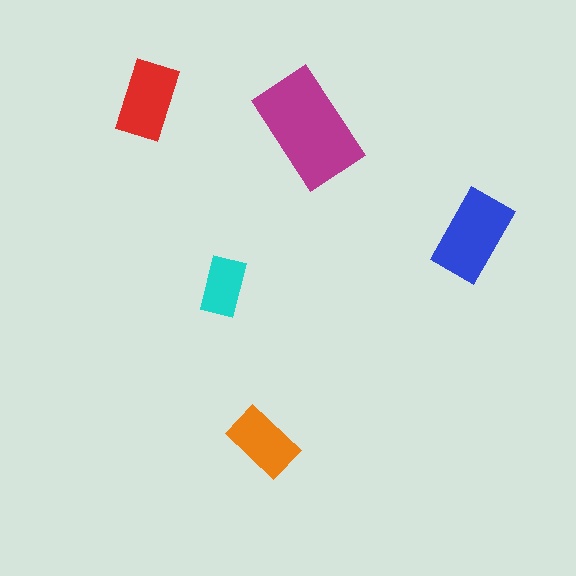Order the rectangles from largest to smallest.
the magenta one, the blue one, the red one, the orange one, the cyan one.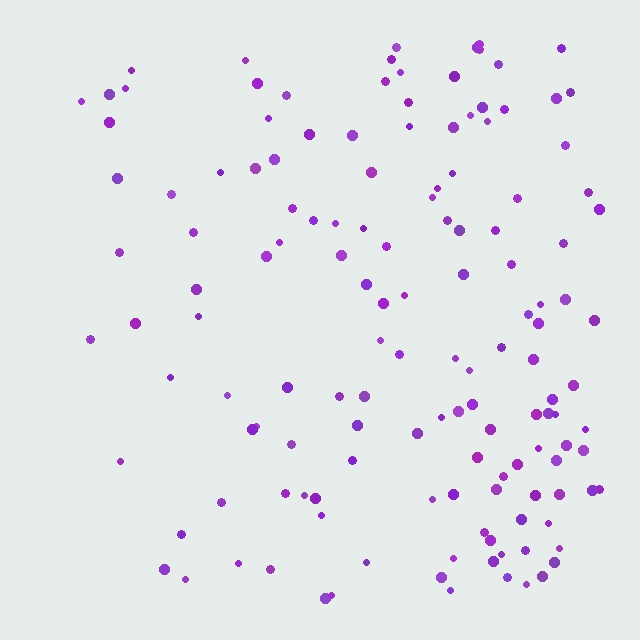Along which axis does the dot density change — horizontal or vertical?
Horizontal.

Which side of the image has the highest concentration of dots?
The right.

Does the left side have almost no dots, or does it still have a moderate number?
Still a moderate number, just noticeably fewer than the right.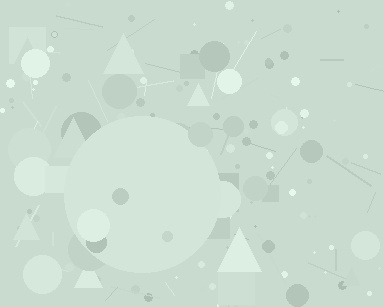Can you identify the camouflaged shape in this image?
The camouflaged shape is a circle.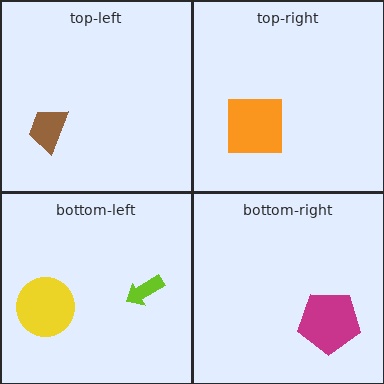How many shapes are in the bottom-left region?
2.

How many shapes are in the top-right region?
1.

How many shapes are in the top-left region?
1.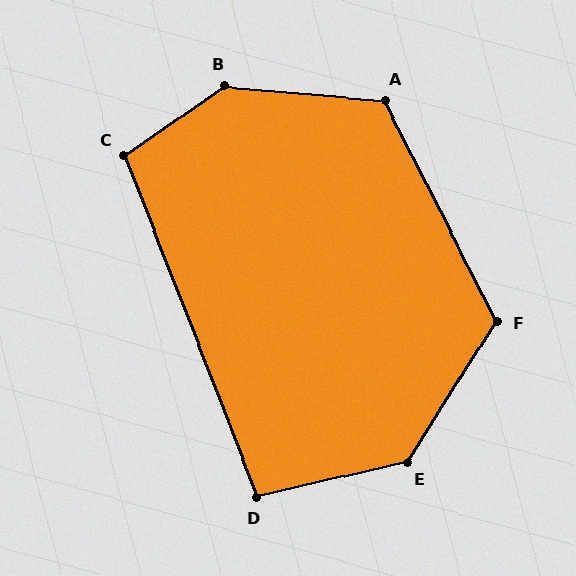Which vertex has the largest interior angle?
B, at approximately 141 degrees.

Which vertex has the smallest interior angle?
D, at approximately 98 degrees.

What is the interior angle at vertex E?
Approximately 135 degrees (obtuse).